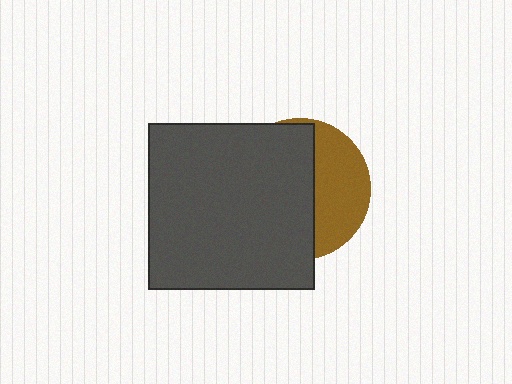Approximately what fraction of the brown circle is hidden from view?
Roughly 63% of the brown circle is hidden behind the dark gray square.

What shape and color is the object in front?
The object in front is a dark gray square.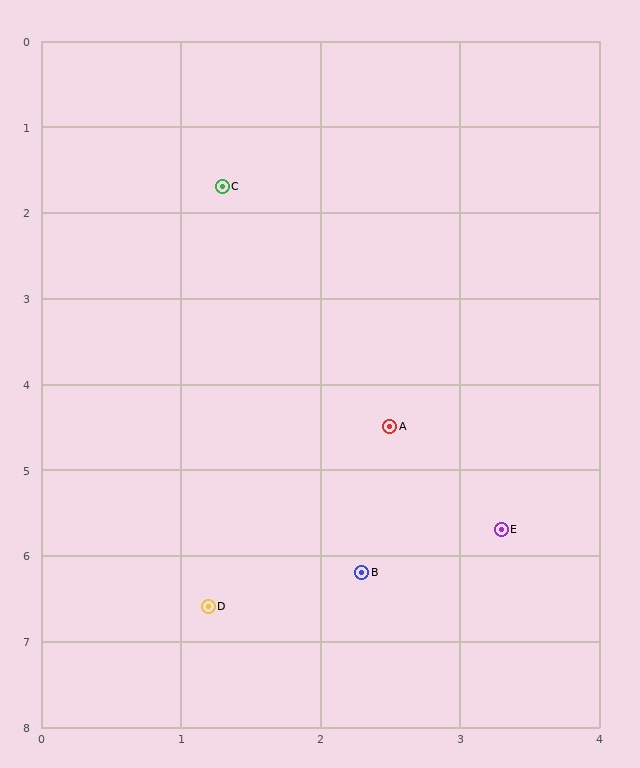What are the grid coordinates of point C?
Point C is at approximately (1.3, 1.7).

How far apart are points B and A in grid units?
Points B and A are about 1.7 grid units apart.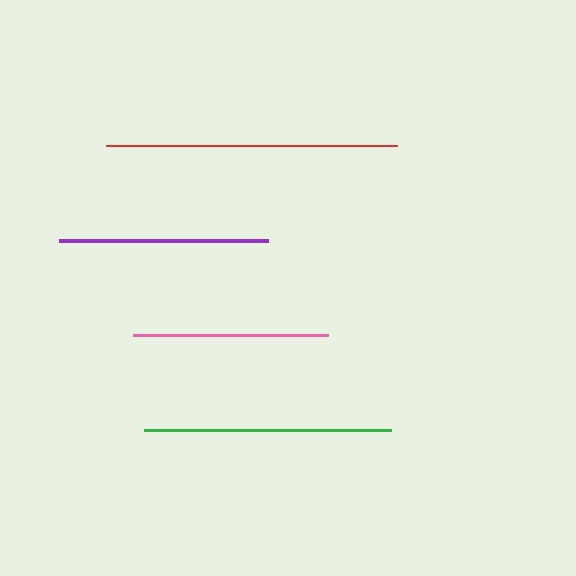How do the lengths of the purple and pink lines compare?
The purple and pink lines are approximately the same length.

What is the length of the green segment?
The green segment is approximately 247 pixels long.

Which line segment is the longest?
The red line is the longest at approximately 291 pixels.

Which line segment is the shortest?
The pink line is the shortest at approximately 195 pixels.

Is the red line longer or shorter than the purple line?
The red line is longer than the purple line.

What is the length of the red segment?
The red segment is approximately 291 pixels long.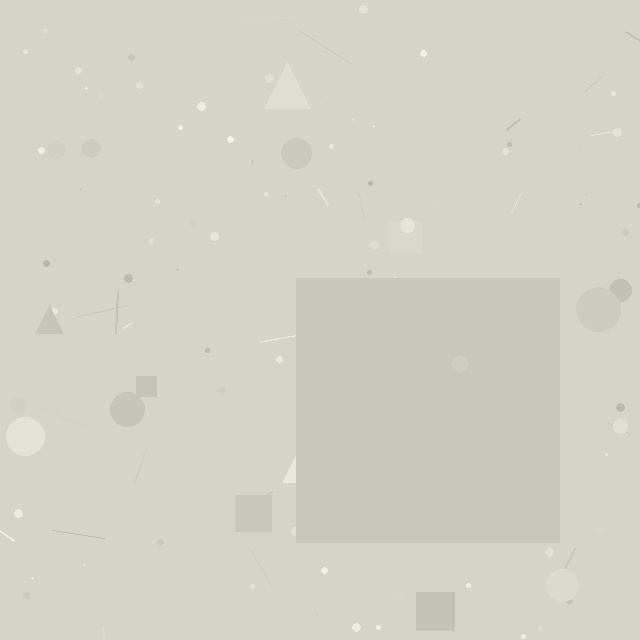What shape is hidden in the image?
A square is hidden in the image.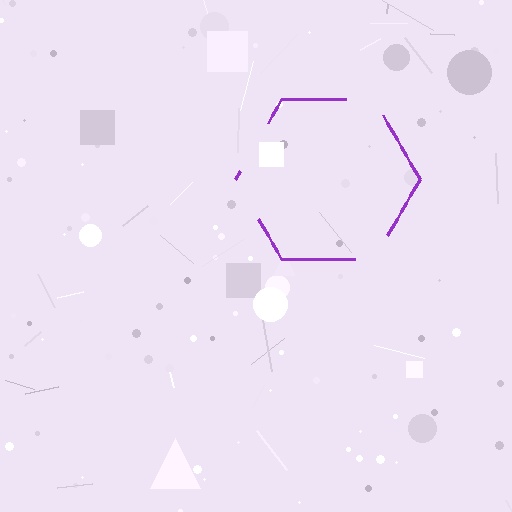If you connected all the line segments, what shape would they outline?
They would outline a hexagon.